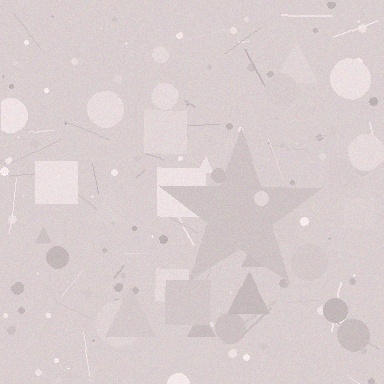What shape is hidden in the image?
A star is hidden in the image.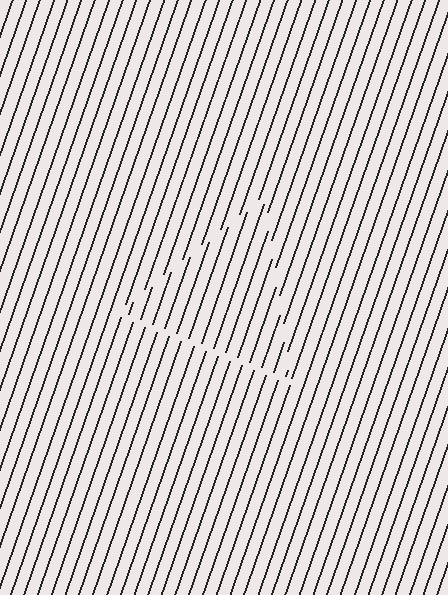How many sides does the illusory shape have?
3 sides — the line-ends trace a triangle.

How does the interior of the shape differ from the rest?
The interior of the shape contains the same grating, shifted by half a period — the contour is defined by the phase discontinuity where line-ends from the inner and outer gratings abut.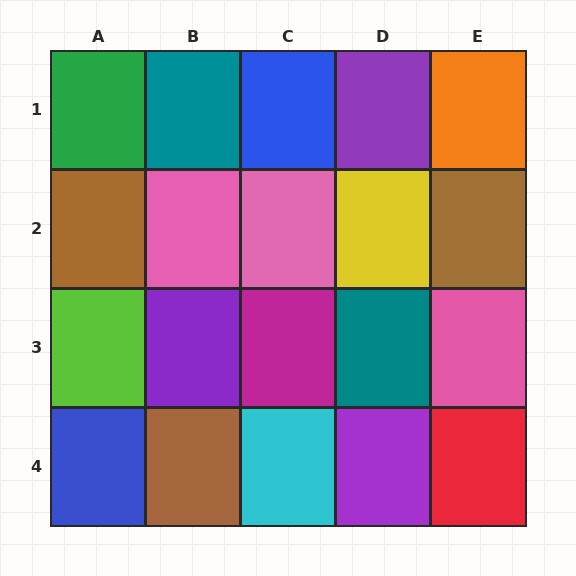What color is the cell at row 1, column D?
Purple.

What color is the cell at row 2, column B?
Pink.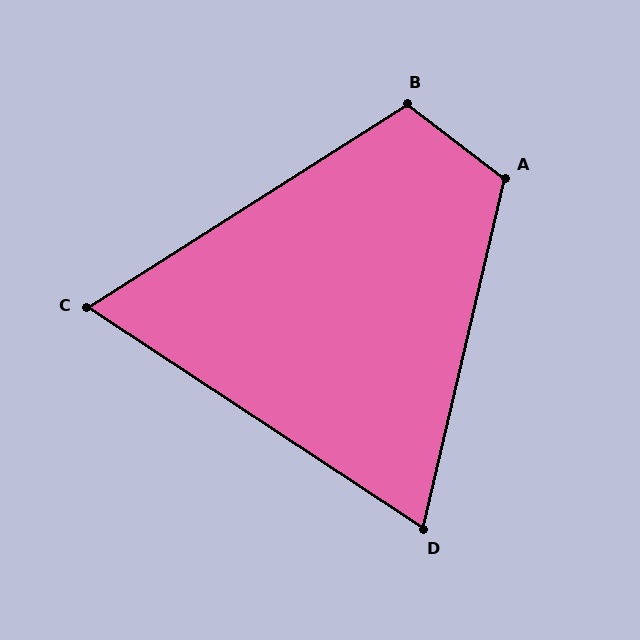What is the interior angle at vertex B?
Approximately 110 degrees (obtuse).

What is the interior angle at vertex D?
Approximately 70 degrees (acute).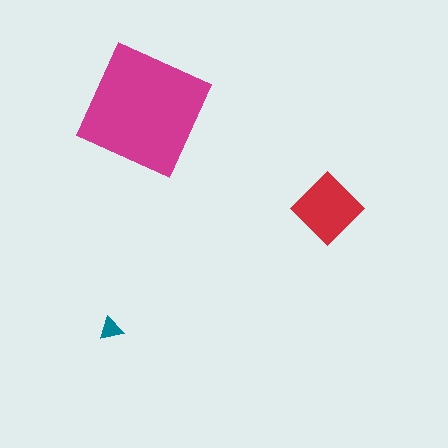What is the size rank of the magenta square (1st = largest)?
1st.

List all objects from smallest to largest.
The teal triangle, the red diamond, the magenta square.